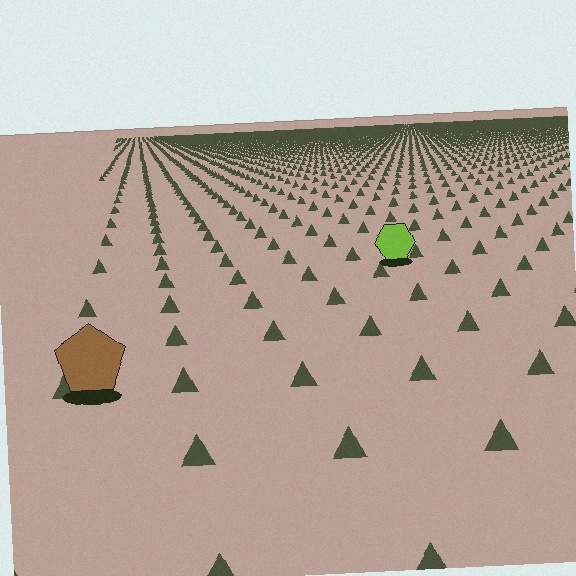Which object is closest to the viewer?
The brown pentagon is closest. The texture marks near it are larger and more spread out.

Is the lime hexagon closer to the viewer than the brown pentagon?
No. The brown pentagon is closer — you can tell from the texture gradient: the ground texture is coarser near it.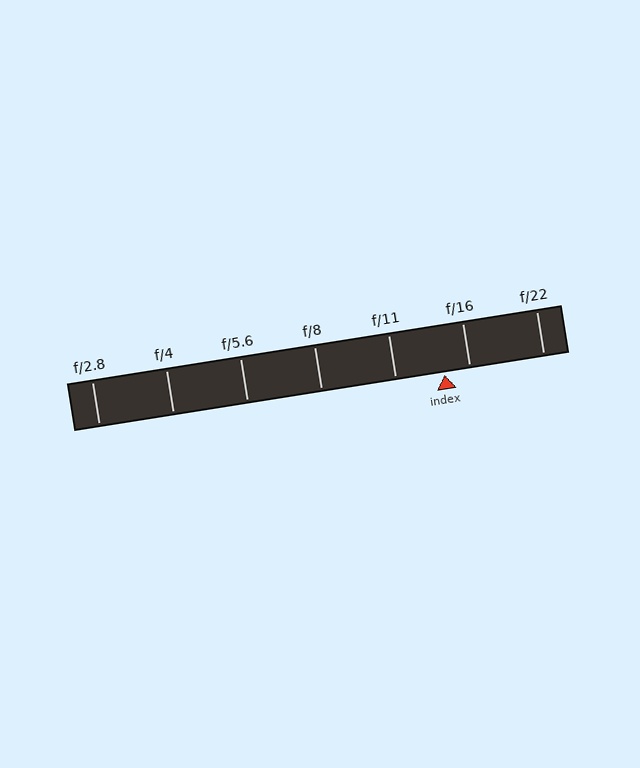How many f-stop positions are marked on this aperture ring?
There are 7 f-stop positions marked.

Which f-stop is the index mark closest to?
The index mark is closest to f/16.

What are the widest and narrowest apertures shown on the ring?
The widest aperture shown is f/2.8 and the narrowest is f/22.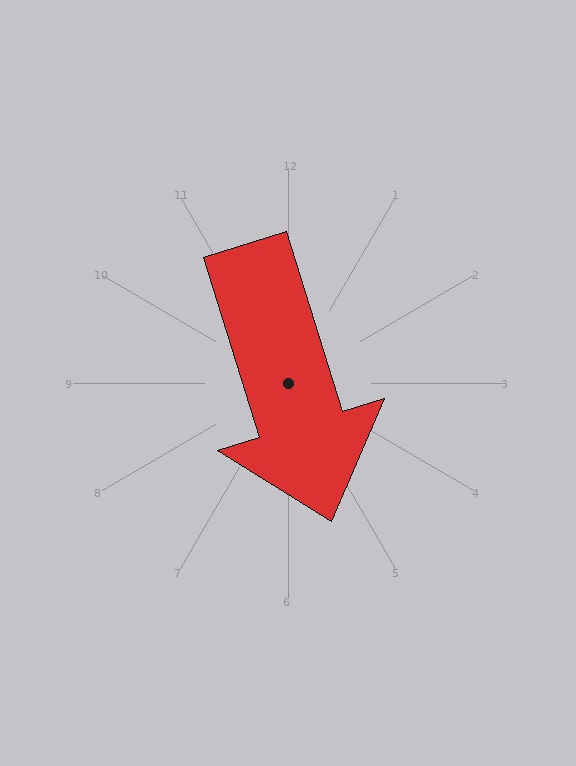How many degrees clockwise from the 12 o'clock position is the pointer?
Approximately 163 degrees.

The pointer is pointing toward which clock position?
Roughly 5 o'clock.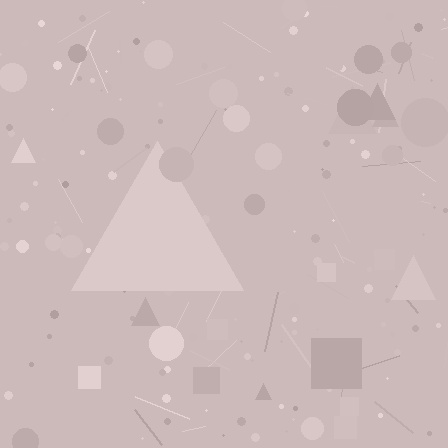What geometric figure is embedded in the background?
A triangle is embedded in the background.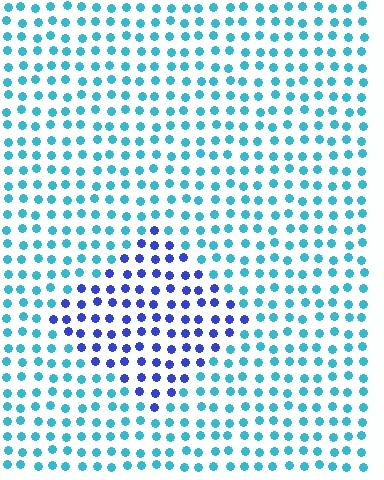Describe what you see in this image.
The image is filled with small cyan elements in a uniform arrangement. A diamond-shaped region is visible where the elements are tinted to a slightly different hue, forming a subtle color boundary.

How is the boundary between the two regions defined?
The boundary is defined purely by a slight shift in hue (about 49 degrees). Spacing, size, and orientation are identical on both sides.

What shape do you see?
I see a diamond.